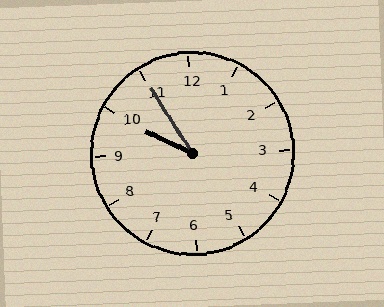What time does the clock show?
9:55.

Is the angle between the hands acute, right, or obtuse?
It is acute.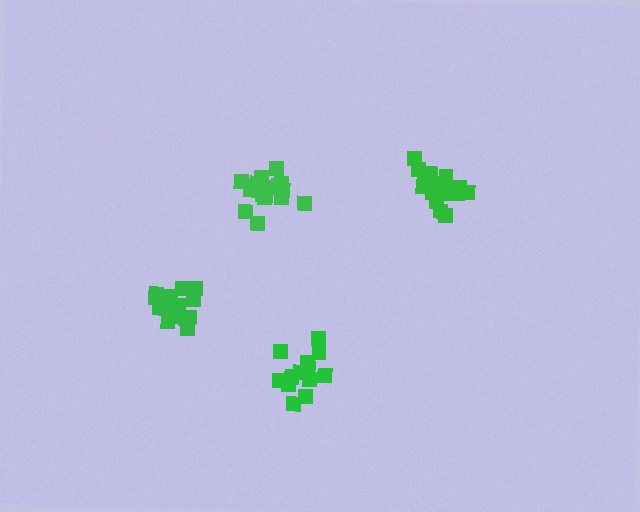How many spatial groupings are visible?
There are 4 spatial groupings.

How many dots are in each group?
Group 1: 14 dots, Group 2: 20 dots, Group 3: 19 dots, Group 4: 18 dots (71 total).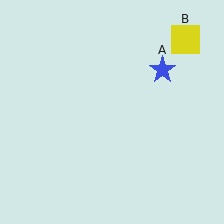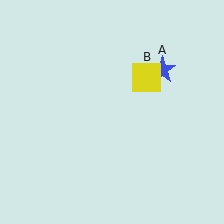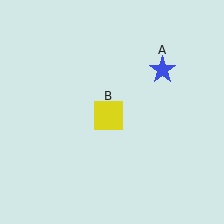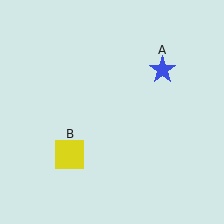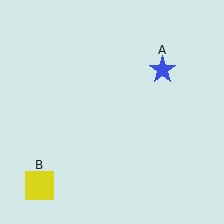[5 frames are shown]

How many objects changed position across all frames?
1 object changed position: yellow square (object B).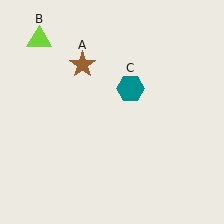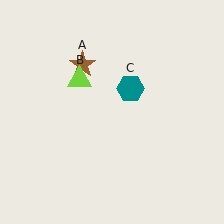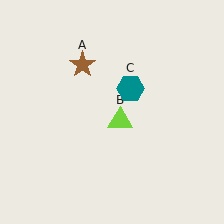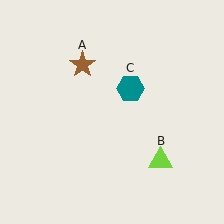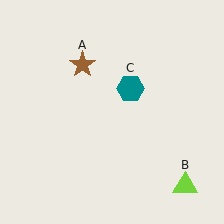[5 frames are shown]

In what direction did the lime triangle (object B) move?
The lime triangle (object B) moved down and to the right.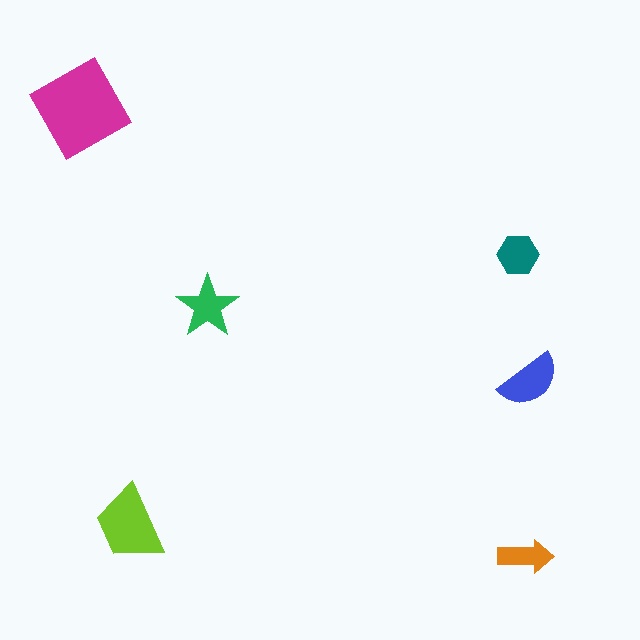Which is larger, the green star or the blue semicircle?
The blue semicircle.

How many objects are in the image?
There are 6 objects in the image.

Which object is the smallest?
The orange arrow.